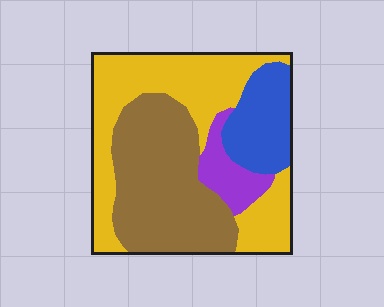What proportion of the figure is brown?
Brown covers 37% of the figure.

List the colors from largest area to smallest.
From largest to smallest: yellow, brown, blue, purple.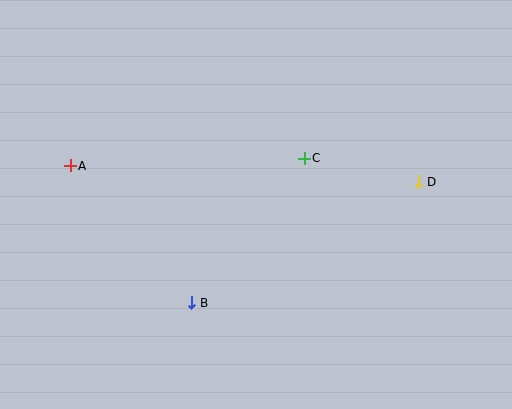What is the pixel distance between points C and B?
The distance between C and B is 183 pixels.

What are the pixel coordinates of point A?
Point A is at (70, 166).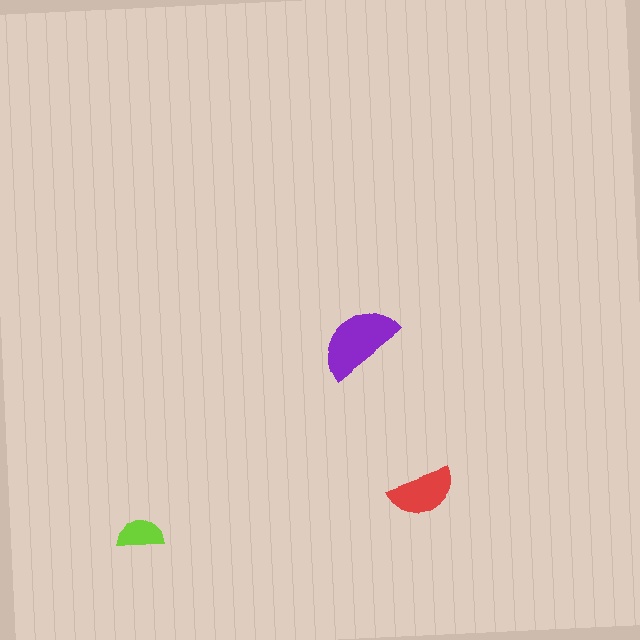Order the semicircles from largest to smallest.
the purple one, the red one, the lime one.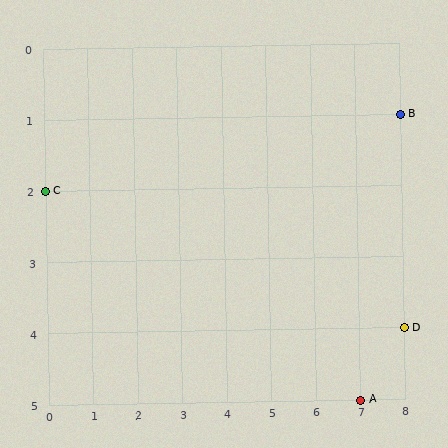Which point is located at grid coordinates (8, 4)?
Point D is at (8, 4).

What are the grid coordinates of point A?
Point A is at grid coordinates (7, 5).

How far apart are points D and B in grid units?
Points D and B are 3 rows apart.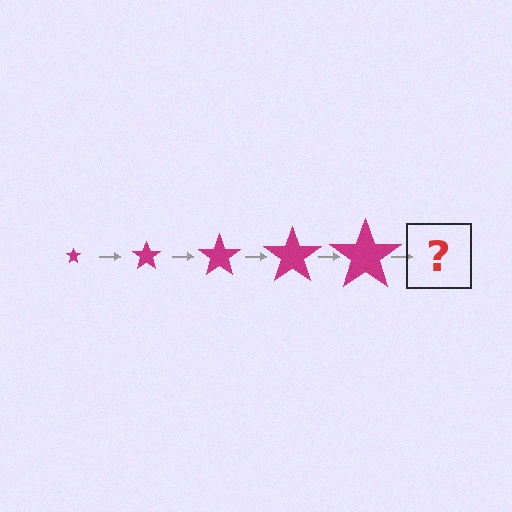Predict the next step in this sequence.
The next step is a magenta star, larger than the previous one.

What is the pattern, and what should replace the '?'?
The pattern is that the star gets progressively larger each step. The '?' should be a magenta star, larger than the previous one.